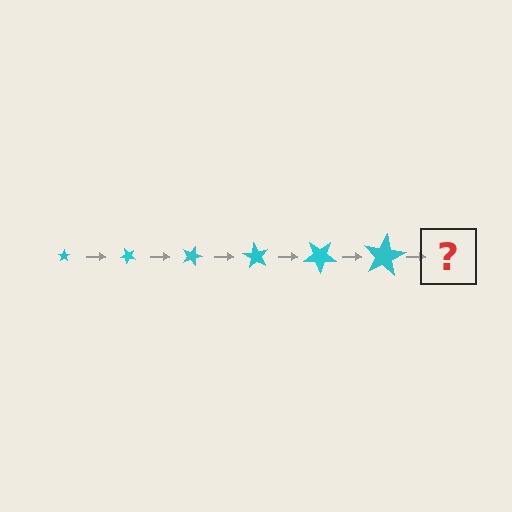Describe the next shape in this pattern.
It should be a star, larger than the previous one and rotated 270 degrees from the start.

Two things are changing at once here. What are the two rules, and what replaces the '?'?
The two rules are that the star grows larger each step and it rotates 45 degrees each step. The '?' should be a star, larger than the previous one and rotated 270 degrees from the start.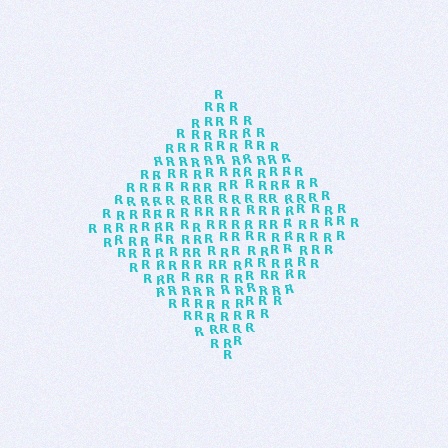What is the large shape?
The large shape is a diamond.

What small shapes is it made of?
It is made of small letter R's.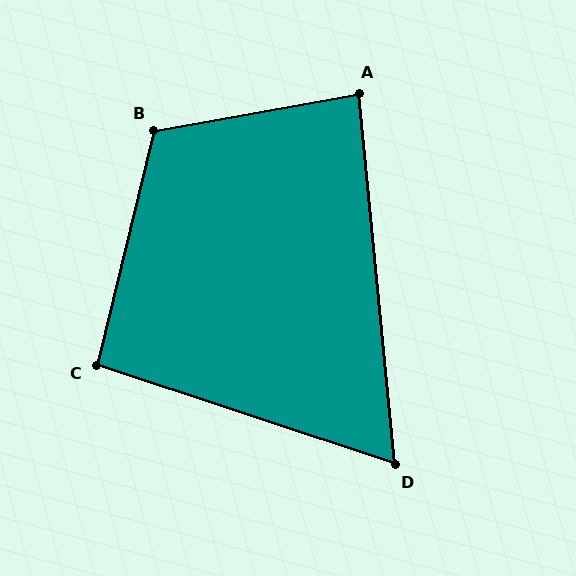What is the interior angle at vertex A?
Approximately 85 degrees (approximately right).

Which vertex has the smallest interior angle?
D, at approximately 66 degrees.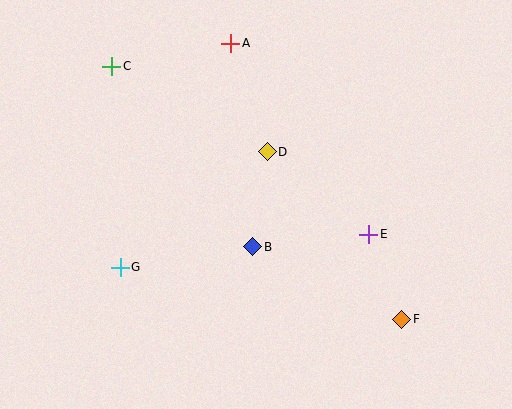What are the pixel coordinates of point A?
Point A is at (231, 43).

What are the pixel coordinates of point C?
Point C is at (112, 66).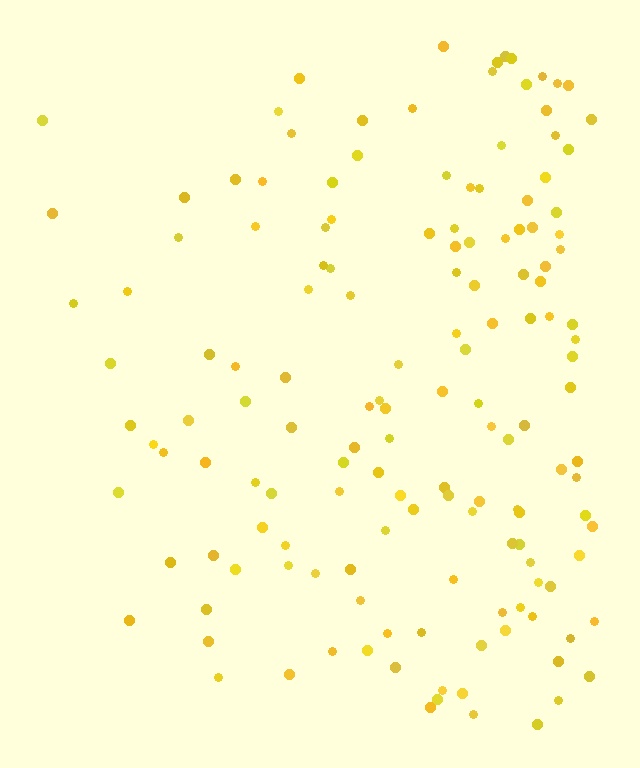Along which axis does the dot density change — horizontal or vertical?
Horizontal.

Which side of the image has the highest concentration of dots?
The right.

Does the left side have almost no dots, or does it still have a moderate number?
Still a moderate number, just noticeably fewer than the right.